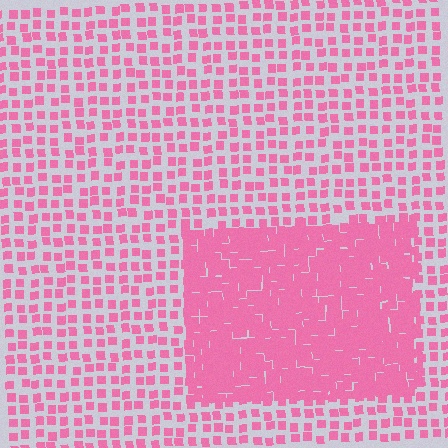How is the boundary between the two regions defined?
The boundary is defined by a change in element density (approximately 2.6x ratio). All elements are the same color, size, and shape.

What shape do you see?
I see a rectangle.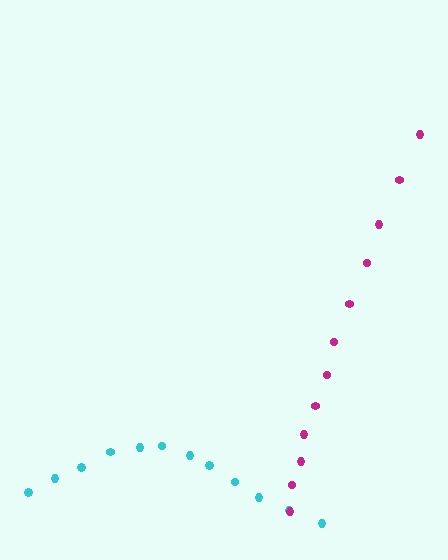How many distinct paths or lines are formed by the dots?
There are 2 distinct paths.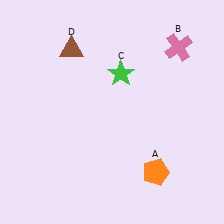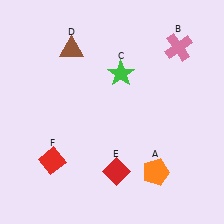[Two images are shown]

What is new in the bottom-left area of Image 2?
A red diamond (F) was added in the bottom-left area of Image 2.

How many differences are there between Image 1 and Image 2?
There are 2 differences between the two images.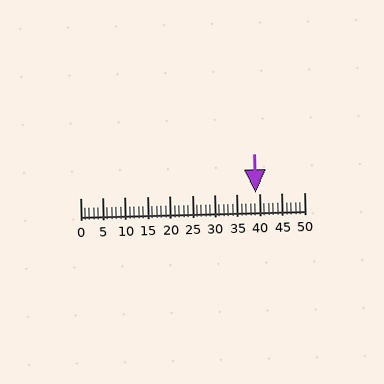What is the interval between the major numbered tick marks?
The major tick marks are spaced 5 units apart.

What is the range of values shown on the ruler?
The ruler shows values from 0 to 50.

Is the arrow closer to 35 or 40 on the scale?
The arrow is closer to 40.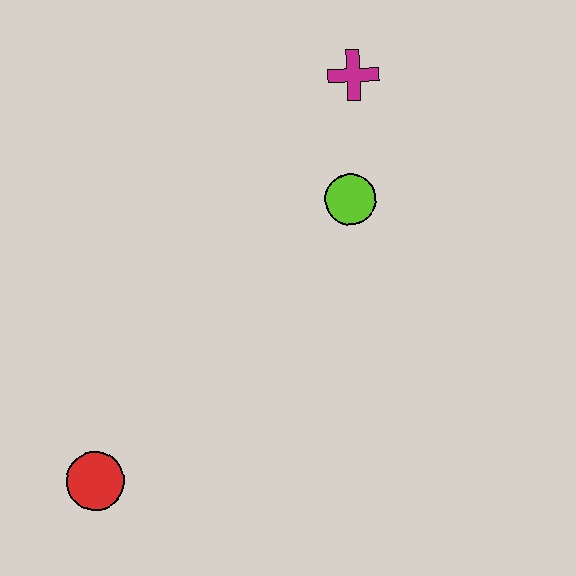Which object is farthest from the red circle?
The magenta cross is farthest from the red circle.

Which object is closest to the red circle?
The lime circle is closest to the red circle.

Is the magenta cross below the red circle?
No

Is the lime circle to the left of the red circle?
No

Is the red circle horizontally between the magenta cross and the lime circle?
No